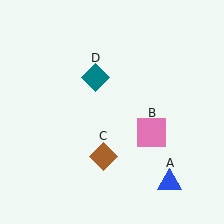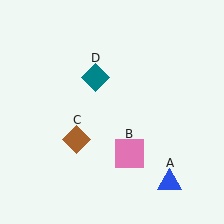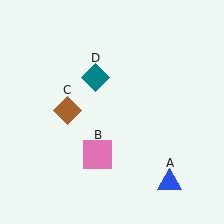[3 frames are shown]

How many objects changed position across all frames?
2 objects changed position: pink square (object B), brown diamond (object C).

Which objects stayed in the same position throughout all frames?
Blue triangle (object A) and teal diamond (object D) remained stationary.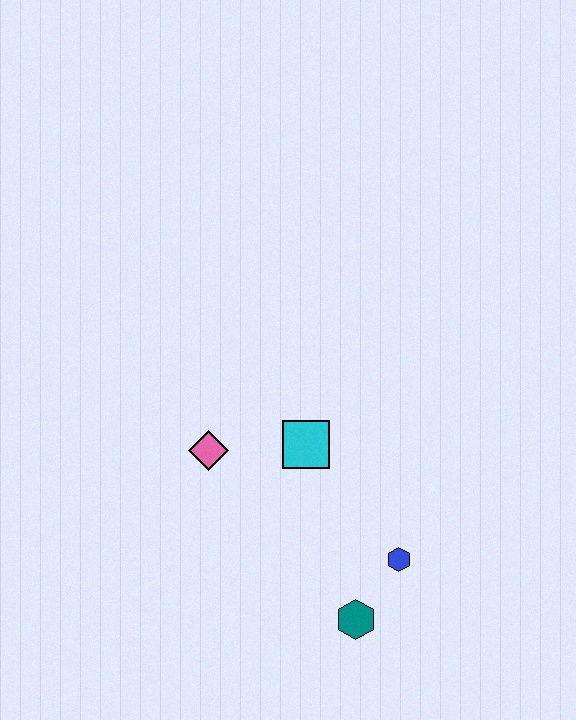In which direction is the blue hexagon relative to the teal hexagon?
The blue hexagon is above the teal hexagon.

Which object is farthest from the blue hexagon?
The pink diamond is farthest from the blue hexagon.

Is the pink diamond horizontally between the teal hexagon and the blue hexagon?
No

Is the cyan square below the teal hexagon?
No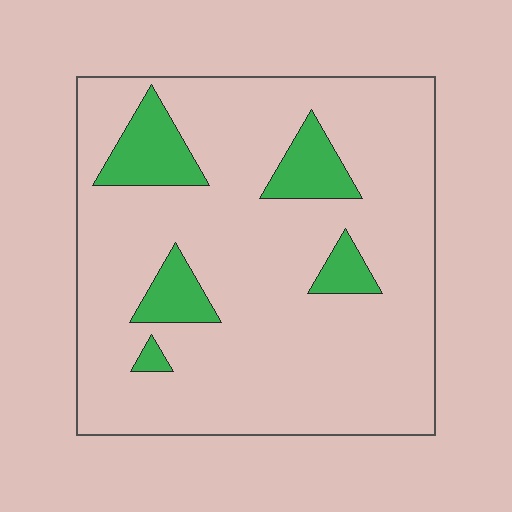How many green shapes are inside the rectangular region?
5.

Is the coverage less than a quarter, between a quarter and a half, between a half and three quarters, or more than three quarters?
Less than a quarter.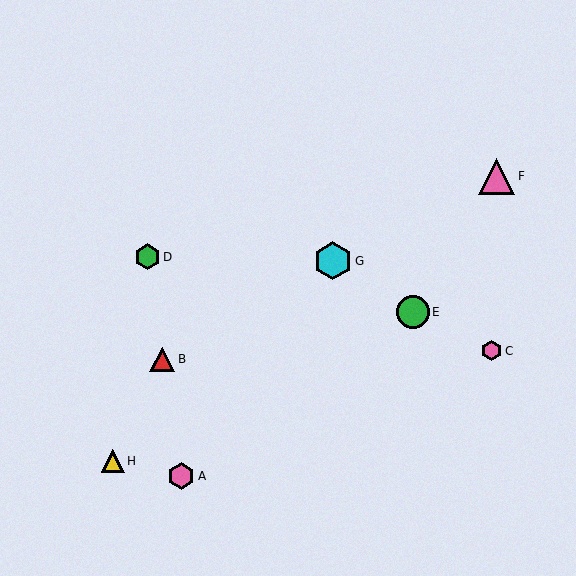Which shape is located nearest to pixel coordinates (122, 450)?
The yellow triangle (labeled H) at (113, 461) is nearest to that location.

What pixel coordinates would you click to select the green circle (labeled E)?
Click at (413, 312) to select the green circle E.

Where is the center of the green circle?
The center of the green circle is at (413, 312).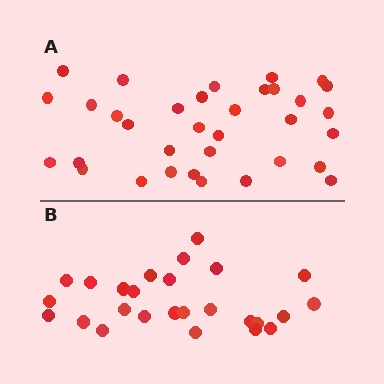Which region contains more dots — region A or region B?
Region A (the top region) has more dots.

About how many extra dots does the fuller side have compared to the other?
Region A has roughly 8 or so more dots than region B.